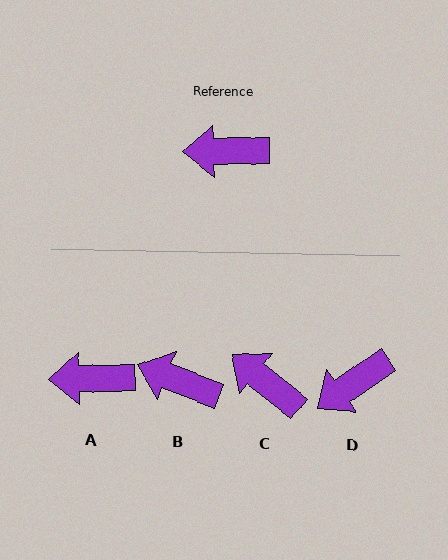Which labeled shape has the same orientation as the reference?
A.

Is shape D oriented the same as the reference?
No, it is off by about 33 degrees.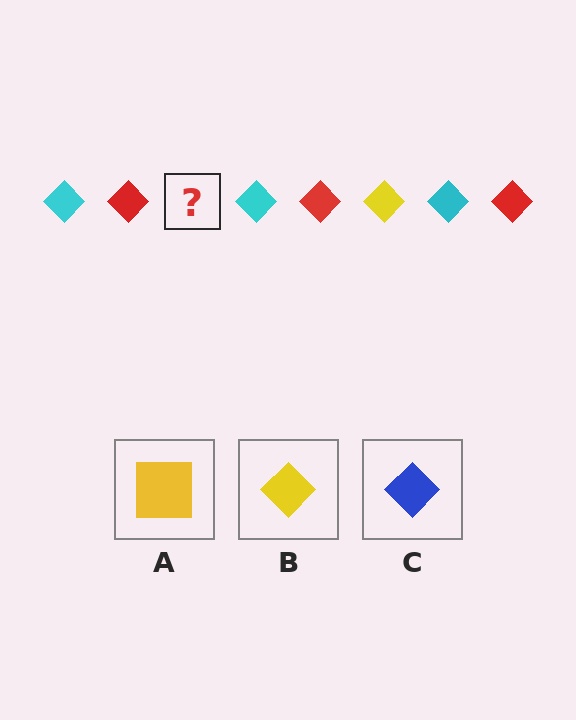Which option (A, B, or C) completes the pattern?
B.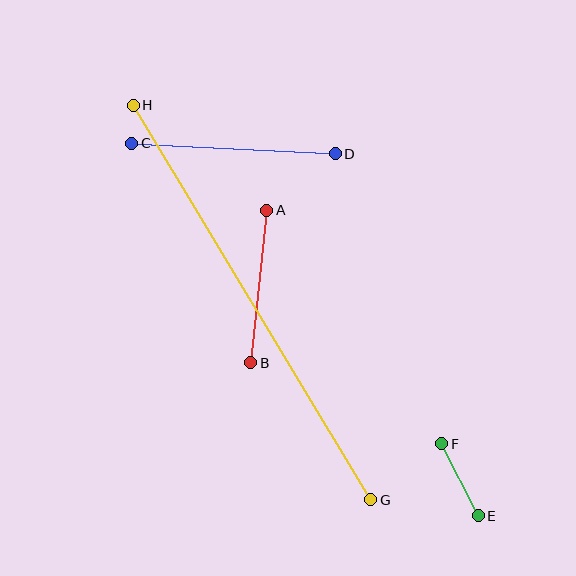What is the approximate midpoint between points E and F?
The midpoint is at approximately (460, 480) pixels.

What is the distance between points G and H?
The distance is approximately 460 pixels.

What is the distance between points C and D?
The distance is approximately 204 pixels.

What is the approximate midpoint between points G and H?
The midpoint is at approximately (252, 303) pixels.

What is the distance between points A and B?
The distance is approximately 153 pixels.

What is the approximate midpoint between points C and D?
The midpoint is at approximately (233, 148) pixels.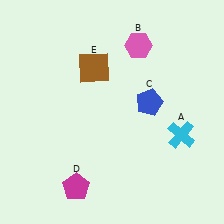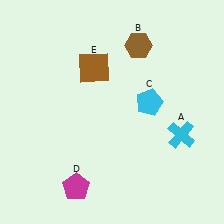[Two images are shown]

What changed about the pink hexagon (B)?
In Image 1, B is pink. In Image 2, it changed to brown.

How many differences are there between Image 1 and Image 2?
There are 2 differences between the two images.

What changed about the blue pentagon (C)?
In Image 1, C is blue. In Image 2, it changed to cyan.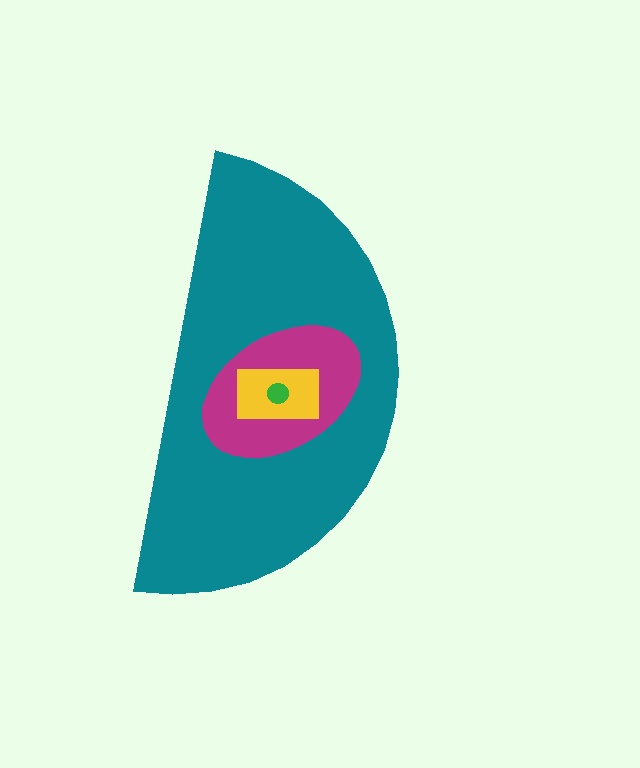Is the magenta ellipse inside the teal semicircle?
Yes.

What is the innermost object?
The green circle.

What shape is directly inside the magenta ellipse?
The yellow rectangle.